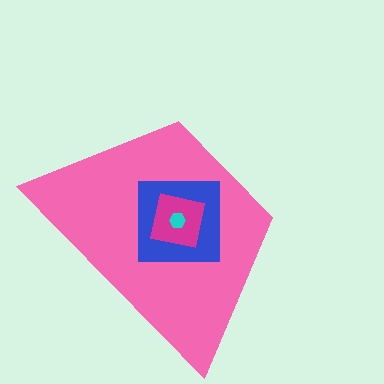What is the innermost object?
The cyan hexagon.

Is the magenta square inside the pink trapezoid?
Yes.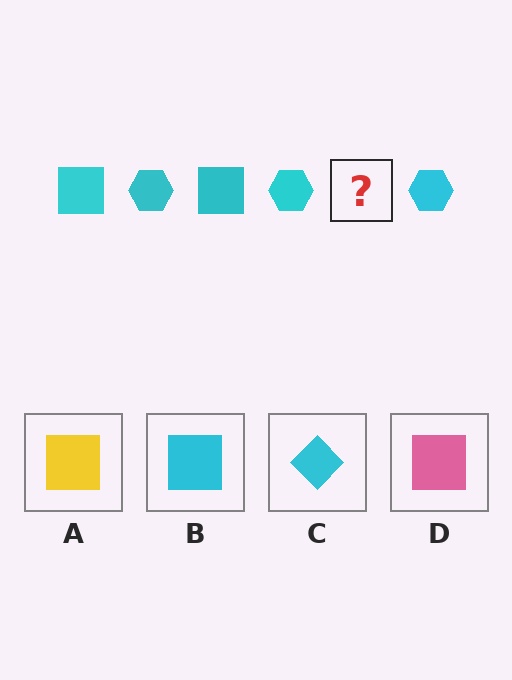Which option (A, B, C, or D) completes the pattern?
B.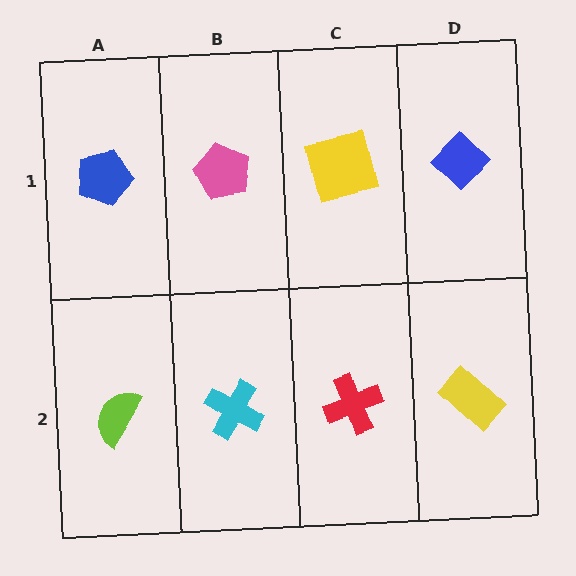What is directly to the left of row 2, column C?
A cyan cross.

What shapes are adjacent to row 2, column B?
A pink pentagon (row 1, column B), a lime semicircle (row 2, column A), a red cross (row 2, column C).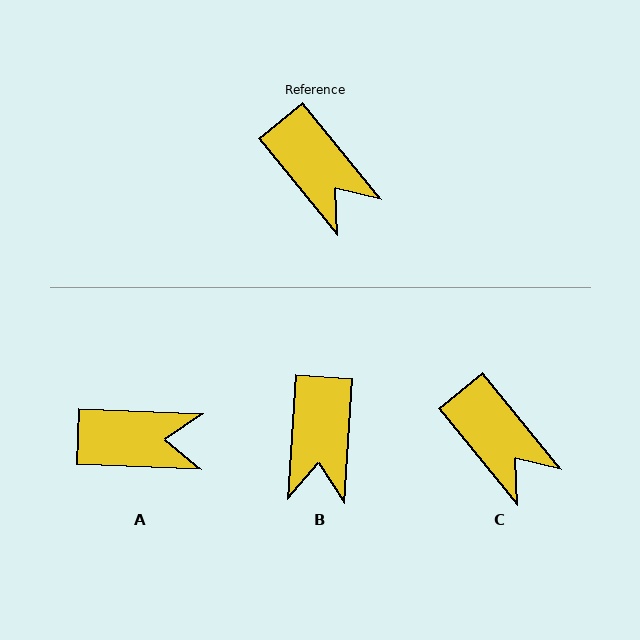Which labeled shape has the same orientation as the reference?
C.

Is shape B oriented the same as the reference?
No, it is off by about 43 degrees.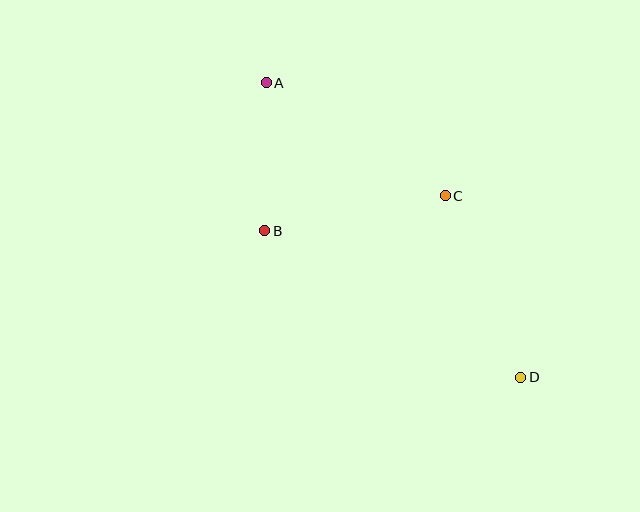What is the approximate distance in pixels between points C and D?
The distance between C and D is approximately 196 pixels.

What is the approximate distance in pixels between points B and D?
The distance between B and D is approximately 295 pixels.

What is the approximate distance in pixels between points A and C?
The distance between A and C is approximately 212 pixels.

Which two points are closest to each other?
Points A and B are closest to each other.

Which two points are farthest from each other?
Points A and D are farthest from each other.